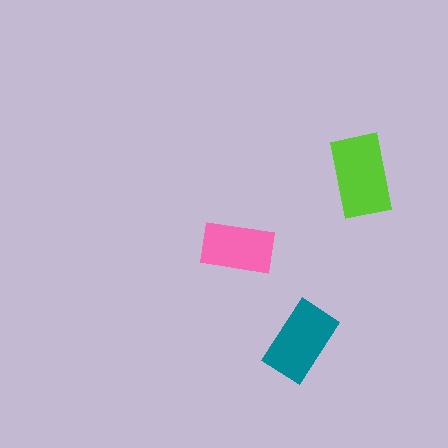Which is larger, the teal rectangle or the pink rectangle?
The teal one.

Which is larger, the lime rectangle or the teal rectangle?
The lime one.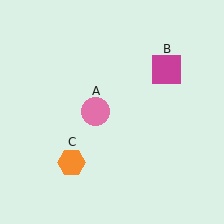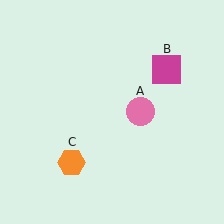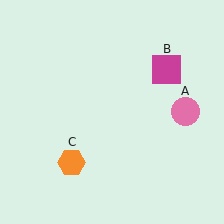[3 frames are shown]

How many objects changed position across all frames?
1 object changed position: pink circle (object A).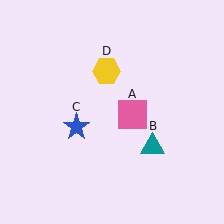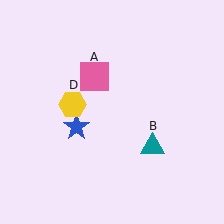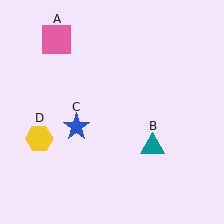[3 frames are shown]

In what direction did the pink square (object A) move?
The pink square (object A) moved up and to the left.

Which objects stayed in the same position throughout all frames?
Teal triangle (object B) and blue star (object C) remained stationary.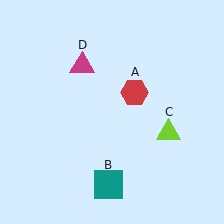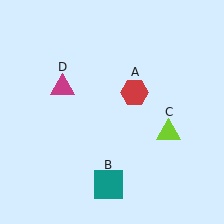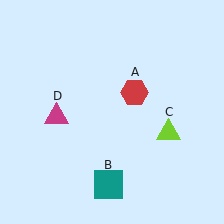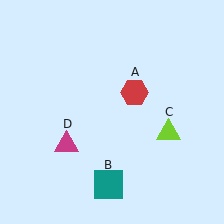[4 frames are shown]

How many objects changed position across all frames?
1 object changed position: magenta triangle (object D).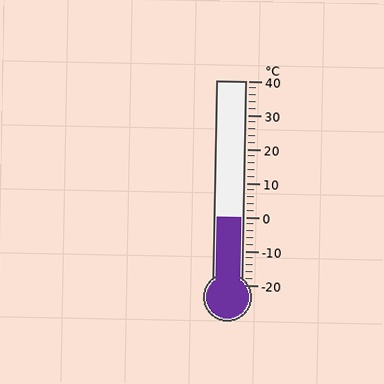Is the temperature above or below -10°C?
The temperature is above -10°C.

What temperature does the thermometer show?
The thermometer shows approximately 0°C.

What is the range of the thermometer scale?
The thermometer scale ranges from -20°C to 40°C.